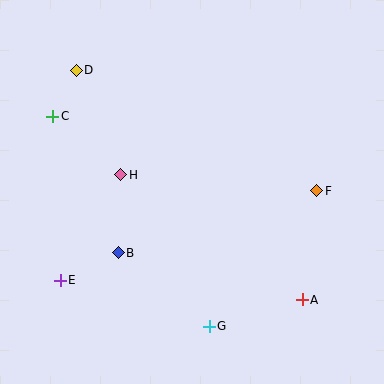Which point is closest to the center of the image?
Point H at (121, 175) is closest to the center.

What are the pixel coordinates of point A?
Point A is at (302, 300).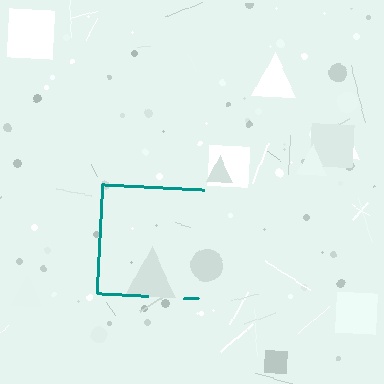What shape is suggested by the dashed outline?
The dashed outline suggests a square.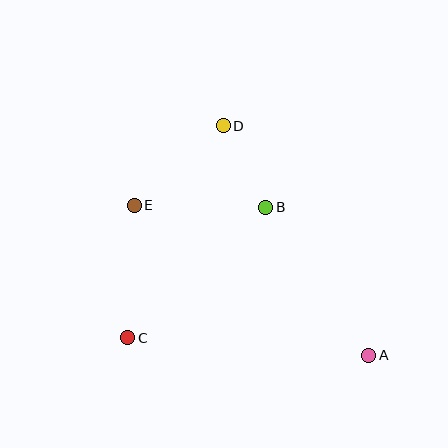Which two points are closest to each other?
Points B and D are closest to each other.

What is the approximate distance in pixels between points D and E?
The distance between D and E is approximately 120 pixels.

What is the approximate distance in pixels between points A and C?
The distance between A and C is approximately 242 pixels.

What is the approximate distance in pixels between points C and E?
The distance between C and E is approximately 132 pixels.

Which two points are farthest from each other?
Points A and E are farthest from each other.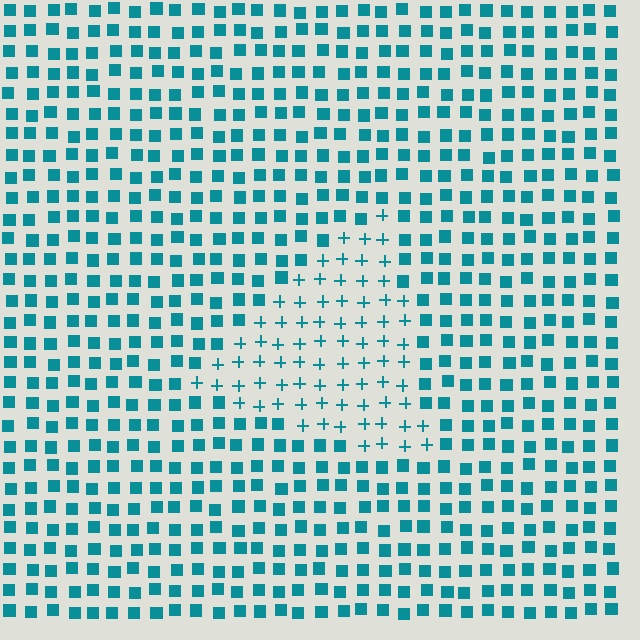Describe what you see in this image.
The image is filled with small teal elements arranged in a uniform grid. A triangle-shaped region contains plus signs, while the surrounding area contains squares. The boundary is defined purely by the change in element shape.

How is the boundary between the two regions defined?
The boundary is defined by a change in element shape: plus signs inside vs. squares outside. All elements share the same color and spacing.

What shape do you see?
I see a triangle.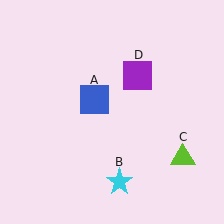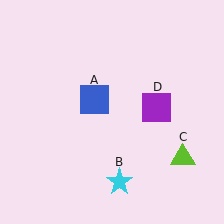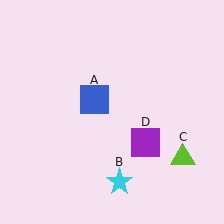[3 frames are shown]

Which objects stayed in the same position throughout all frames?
Blue square (object A) and cyan star (object B) and lime triangle (object C) remained stationary.